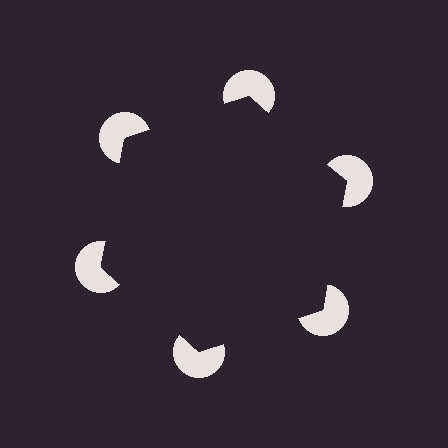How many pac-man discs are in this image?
There are 6 — one at each vertex of the illusory hexagon.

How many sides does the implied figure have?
6 sides.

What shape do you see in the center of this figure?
An illusory hexagon — its edges are inferred from the aligned wedge cuts in the pac-man discs, not physically drawn.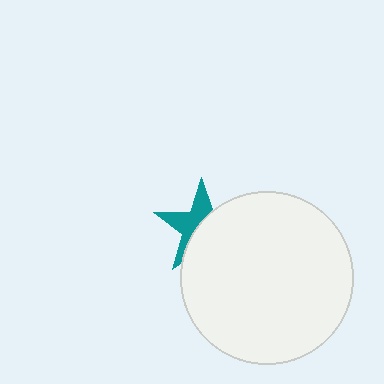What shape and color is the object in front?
The object in front is a white circle.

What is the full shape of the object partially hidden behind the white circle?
The partially hidden object is a teal star.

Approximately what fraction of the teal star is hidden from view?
Roughly 55% of the teal star is hidden behind the white circle.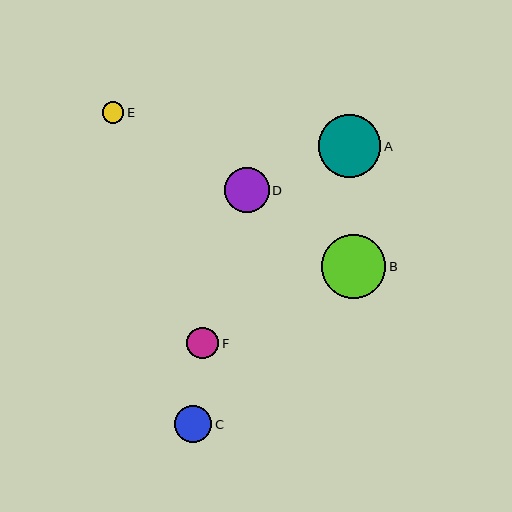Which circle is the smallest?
Circle E is the smallest with a size of approximately 21 pixels.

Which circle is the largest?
Circle B is the largest with a size of approximately 64 pixels.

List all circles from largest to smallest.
From largest to smallest: B, A, D, C, F, E.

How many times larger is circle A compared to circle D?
Circle A is approximately 1.4 times the size of circle D.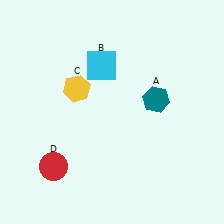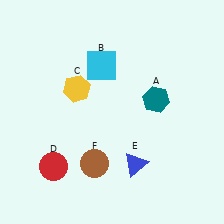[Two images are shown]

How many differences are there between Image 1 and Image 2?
There are 2 differences between the two images.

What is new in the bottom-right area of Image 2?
A blue triangle (E) was added in the bottom-right area of Image 2.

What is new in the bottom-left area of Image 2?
A brown circle (F) was added in the bottom-left area of Image 2.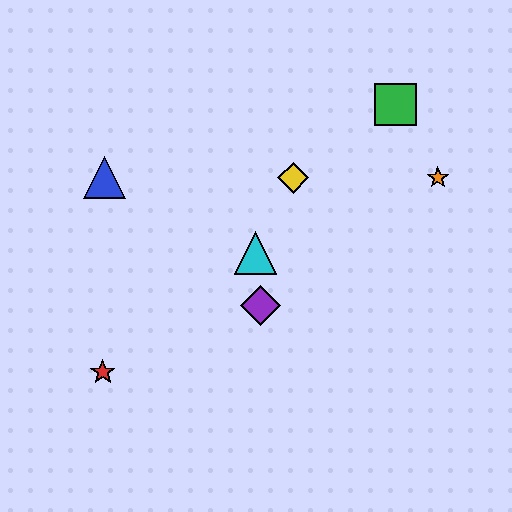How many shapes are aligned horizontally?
3 shapes (the blue triangle, the yellow diamond, the orange star) are aligned horizontally.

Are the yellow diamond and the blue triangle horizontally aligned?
Yes, both are at y≈178.